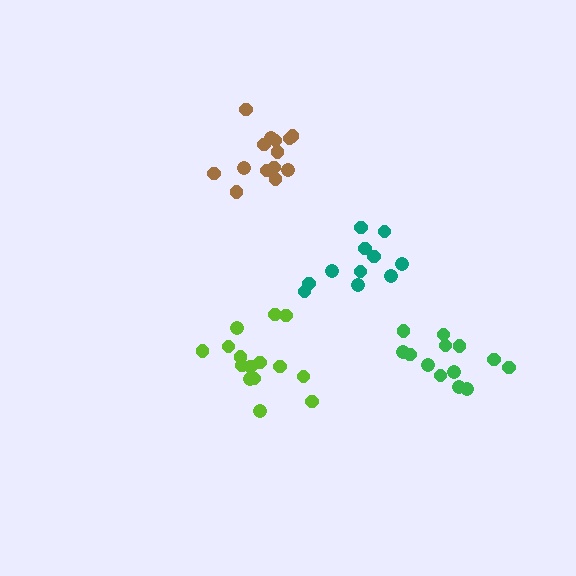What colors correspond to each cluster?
The clusters are colored: brown, teal, lime, green.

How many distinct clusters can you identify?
There are 4 distinct clusters.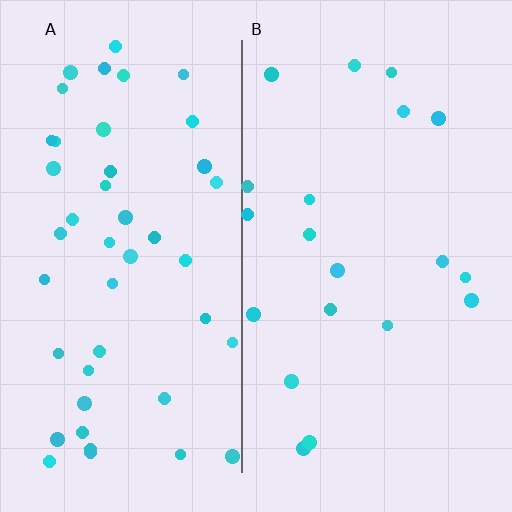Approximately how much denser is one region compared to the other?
Approximately 2.3× — region A over region B.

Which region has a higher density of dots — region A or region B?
A (the left).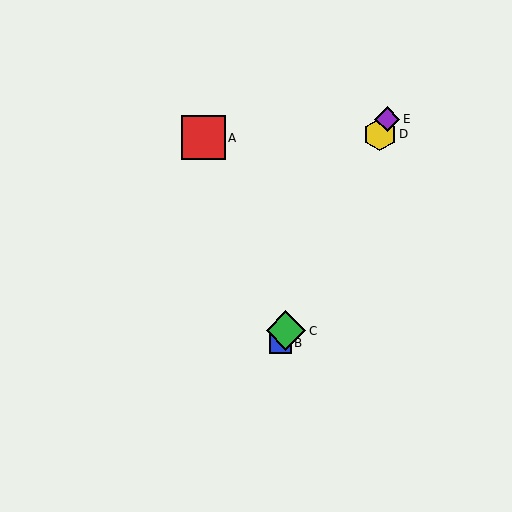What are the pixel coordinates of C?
Object C is at (286, 331).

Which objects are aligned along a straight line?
Objects B, C, D, E are aligned along a straight line.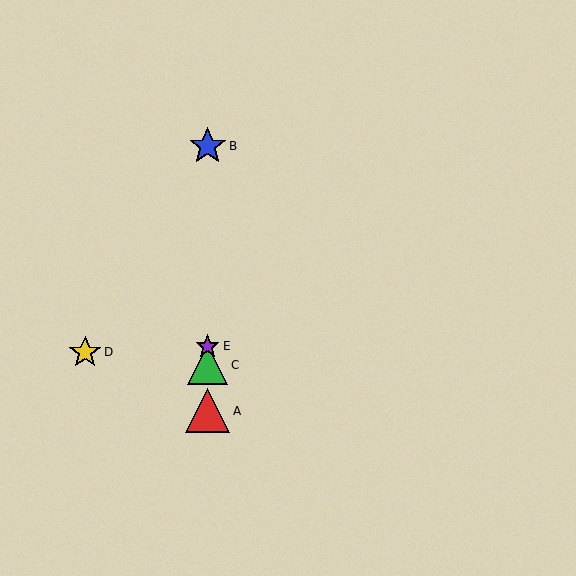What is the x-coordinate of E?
Object E is at x≈208.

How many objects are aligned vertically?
4 objects (A, B, C, E) are aligned vertically.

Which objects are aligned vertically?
Objects A, B, C, E are aligned vertically.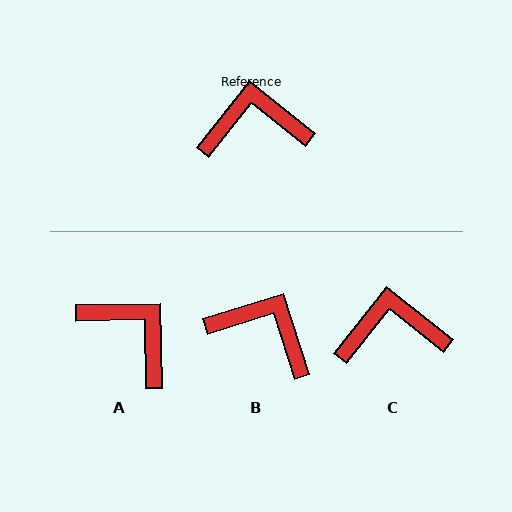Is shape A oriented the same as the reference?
No, it is off by about 50 degrees.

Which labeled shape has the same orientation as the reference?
C.